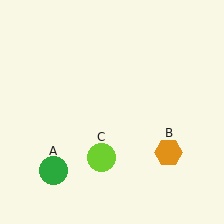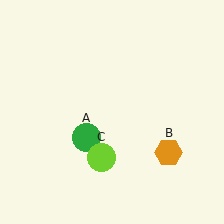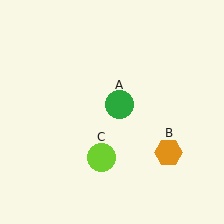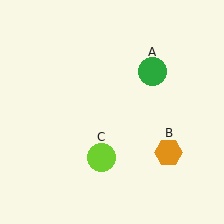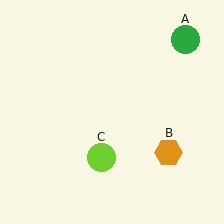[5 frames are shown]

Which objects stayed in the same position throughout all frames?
Orange hexagon (object B) and lime circle (object C) remained stationary.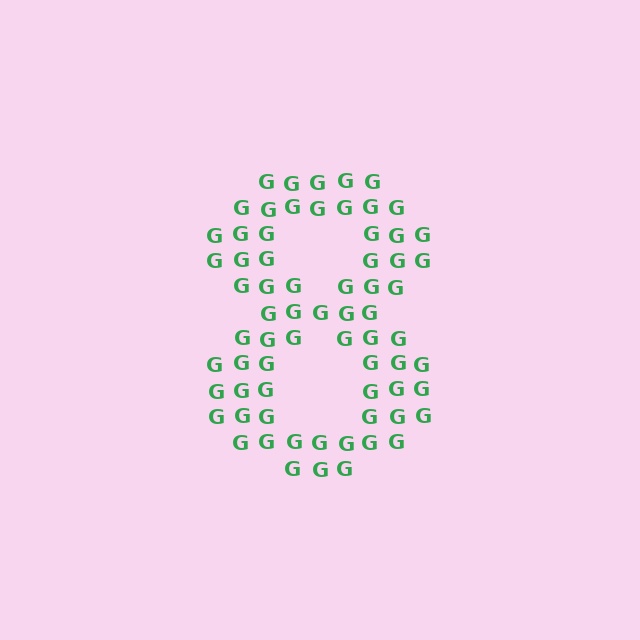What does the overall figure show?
The overall figure shows the digit 8.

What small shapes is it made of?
It is made of small letter G's.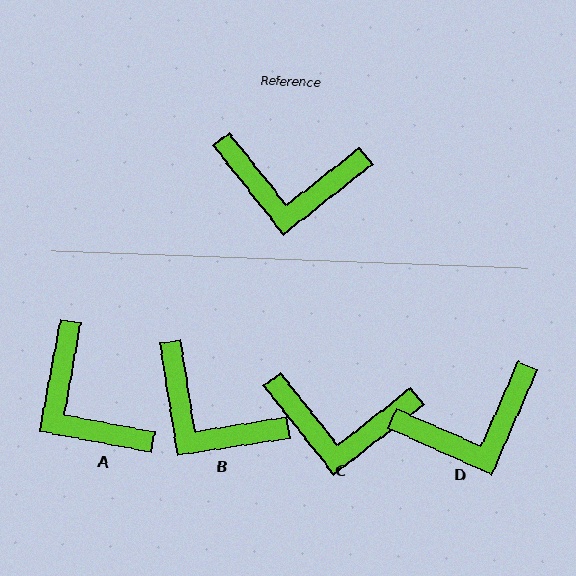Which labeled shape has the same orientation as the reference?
C.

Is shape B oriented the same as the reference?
No, it is off by about 30 degrees.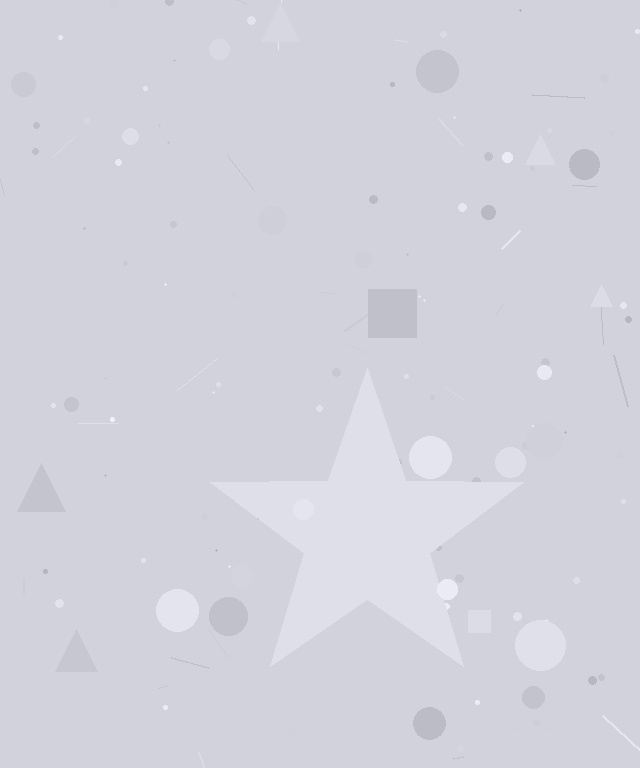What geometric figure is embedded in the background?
A star is embedded in the background.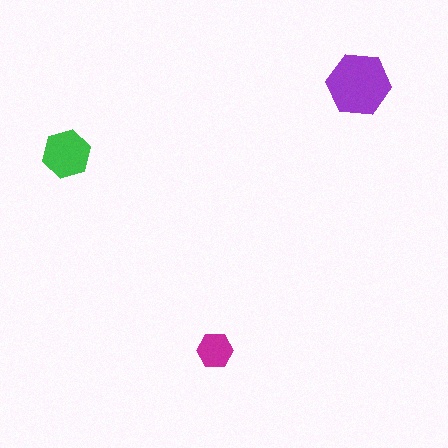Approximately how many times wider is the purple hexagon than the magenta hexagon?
About 2 times wider.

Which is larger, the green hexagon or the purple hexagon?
The purple one.